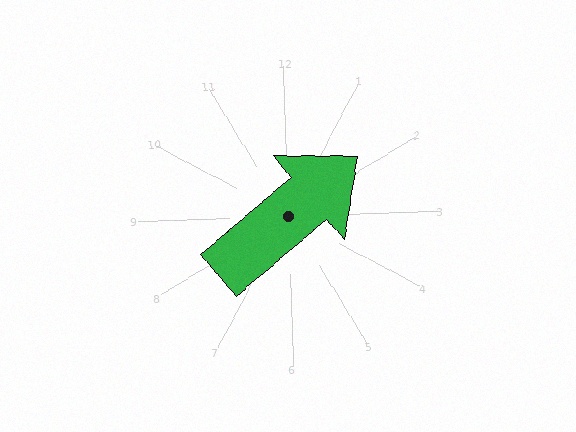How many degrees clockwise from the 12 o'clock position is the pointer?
Approximately 51 degrees.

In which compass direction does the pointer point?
Northeast.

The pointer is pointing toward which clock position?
Roughly 2 o'clock.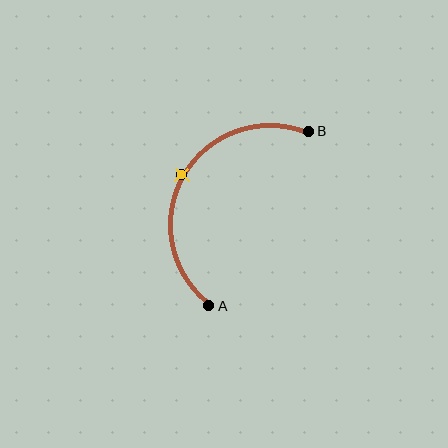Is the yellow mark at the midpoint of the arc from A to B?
Yes. The yellow mark lies on the arc at equal arc-length from both A and B — it is the arc midpoint.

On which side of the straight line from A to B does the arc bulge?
The arc bulges to the left of the straight line connecting A and B.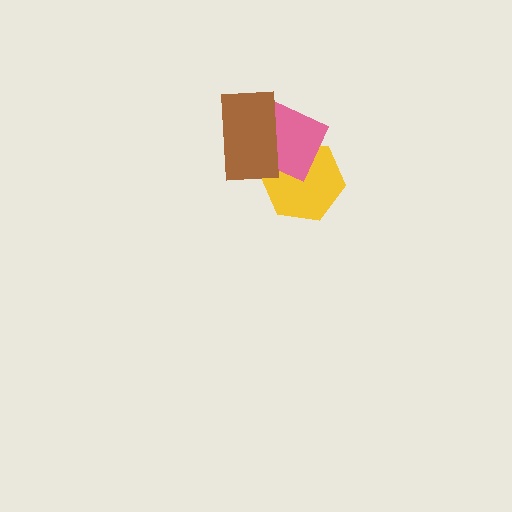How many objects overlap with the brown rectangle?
2 objects overlap with the brown rectangle.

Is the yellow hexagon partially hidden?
Yes, it is partially covered by another shape.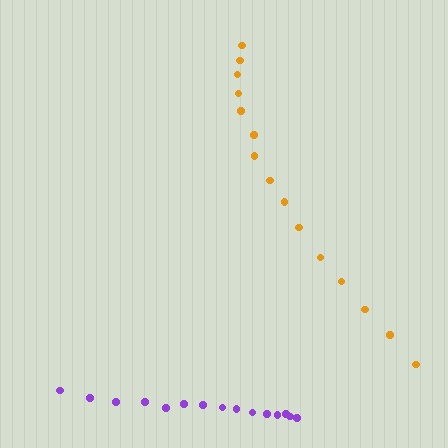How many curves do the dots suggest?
There are 2 distinct paths.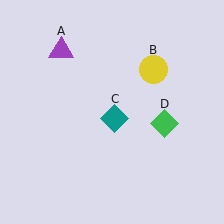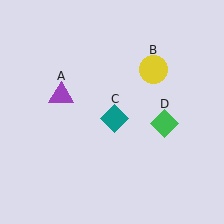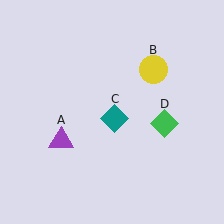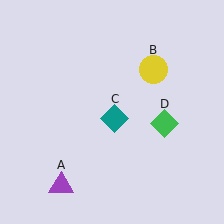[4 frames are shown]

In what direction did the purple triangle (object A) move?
The purple triangle (object A) moved down.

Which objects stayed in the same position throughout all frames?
Yellow circle (object B) and teal diamond (object C) and green diamond (object D) remained stationary.